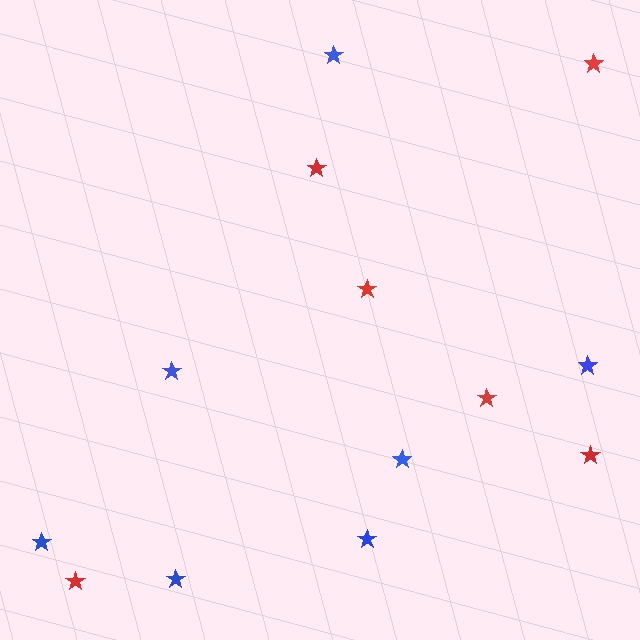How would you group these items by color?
There are 2 groups: one group of red stars (6) and one group of blue stars (7).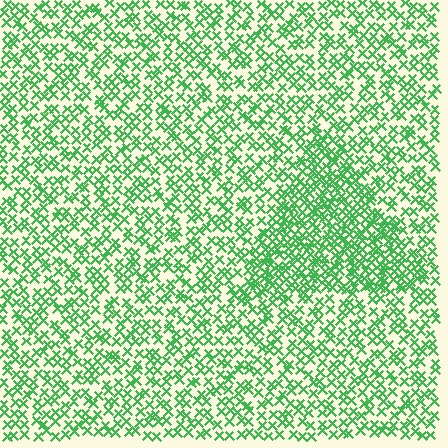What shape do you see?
I see a triangle.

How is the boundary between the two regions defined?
The boundary is defined by a change in element density (approximately 1.8x ratio). All elements are the same color, size, and shape.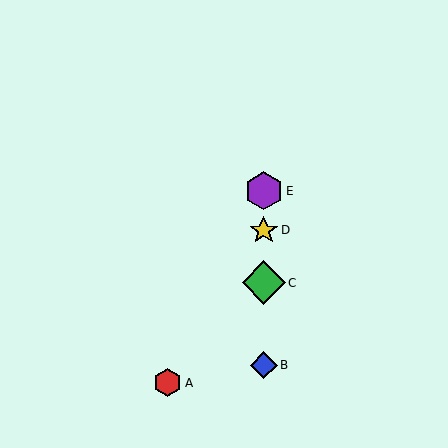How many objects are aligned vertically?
4 objects (B, C, D, E) are aligned vertically.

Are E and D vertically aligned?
Yes, both are at x≈264.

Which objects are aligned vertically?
Objects B, C, D, E are aligned vertically.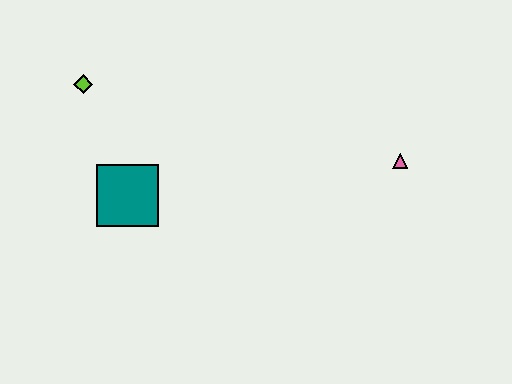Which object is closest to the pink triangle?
The teal square is closest to the pink triangle.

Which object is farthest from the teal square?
The pink triangle is farthest from the teal square.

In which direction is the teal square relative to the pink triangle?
The teal square is to the left of the pink triangle.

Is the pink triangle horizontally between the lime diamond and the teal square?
No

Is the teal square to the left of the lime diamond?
No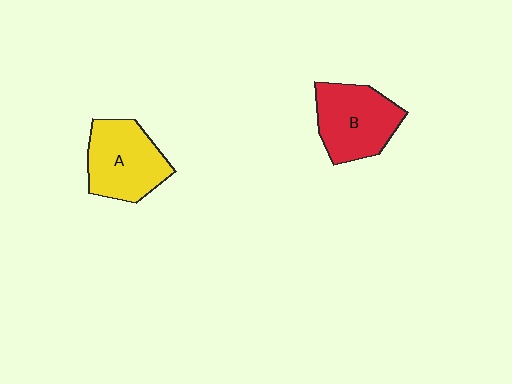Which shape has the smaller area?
Shape A (yellow).